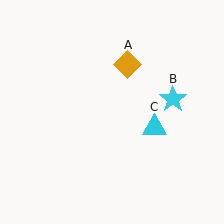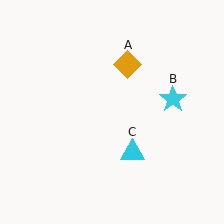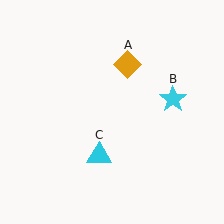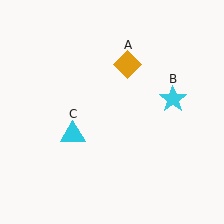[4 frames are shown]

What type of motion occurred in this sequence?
The cyan triangle (object C) rotated clockwise around the center of the scene.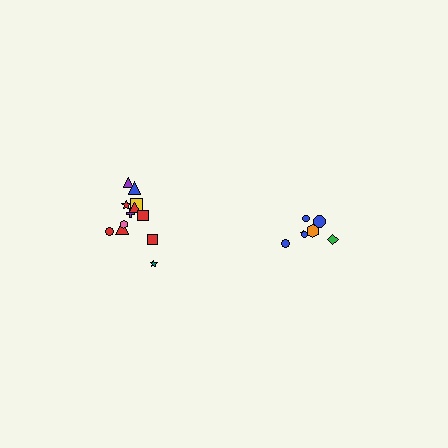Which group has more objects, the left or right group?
The left group.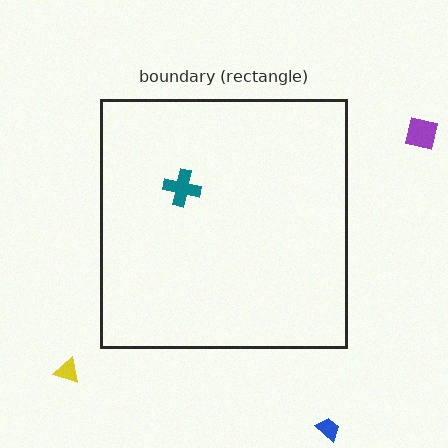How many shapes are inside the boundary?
1 inside, 3 outside.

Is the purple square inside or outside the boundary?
Outside.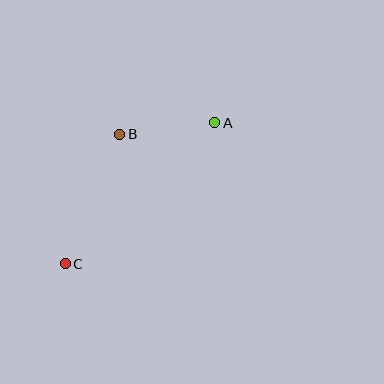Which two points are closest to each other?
Points A and B are closest to each other.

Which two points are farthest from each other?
Points A and C are farthest from each other.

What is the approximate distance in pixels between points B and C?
The distance between B and C is approximately 140 pixels.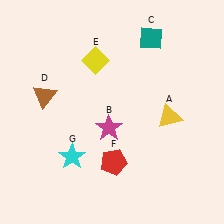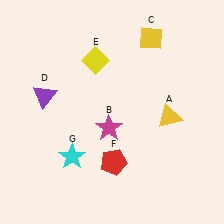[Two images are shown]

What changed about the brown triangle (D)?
In Image 1, D is brown. In Image 2, it changed to purple.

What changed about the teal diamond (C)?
In Image 1, C is teal. In Image 2, it changed to yellow.